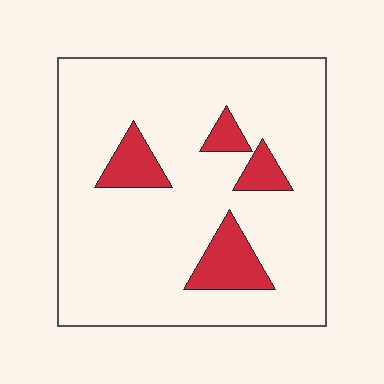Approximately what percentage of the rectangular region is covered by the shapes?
Approximately 15%.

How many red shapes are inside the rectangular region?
4.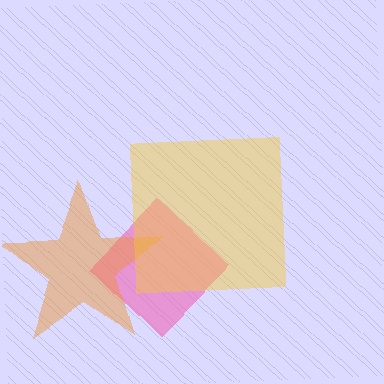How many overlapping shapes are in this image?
There are 3 overlapping shapes in the image.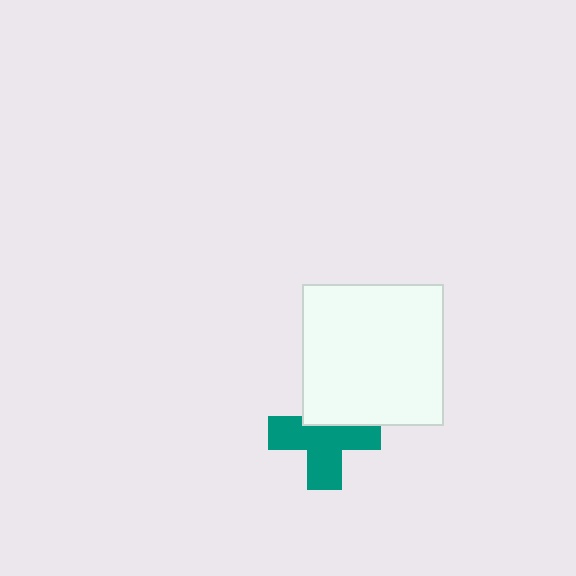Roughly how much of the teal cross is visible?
Most of it is visible (roughly 67%).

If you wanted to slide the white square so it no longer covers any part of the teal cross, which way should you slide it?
Slide it up — that is the most direct way to separate the two shapes.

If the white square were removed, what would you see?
You would see the complete teal cross.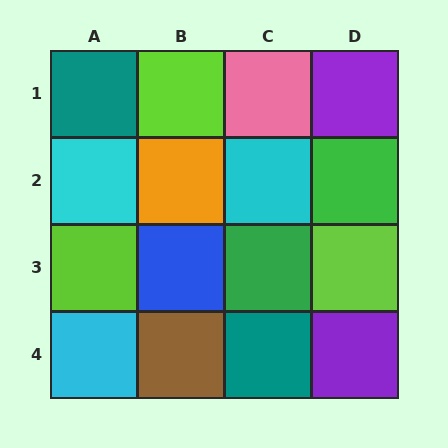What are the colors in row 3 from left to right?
Lime, blue, green, lime.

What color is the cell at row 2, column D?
Green.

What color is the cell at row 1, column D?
Purple.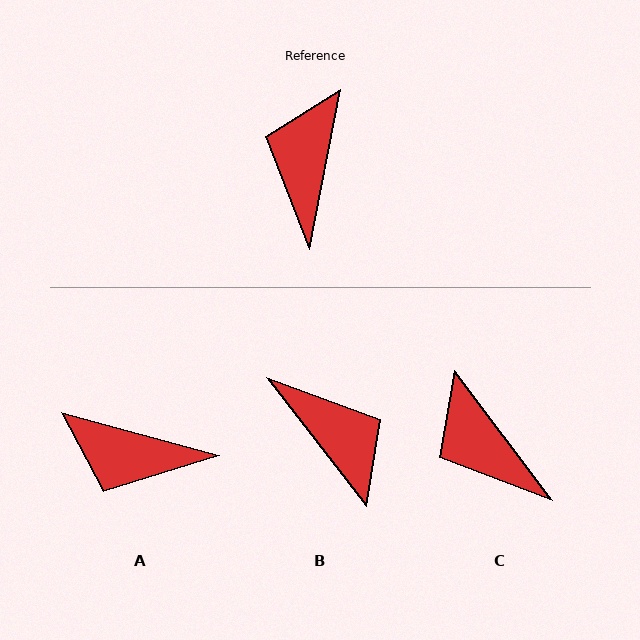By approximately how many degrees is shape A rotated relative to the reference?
Approximately 86 degrees counter-clockwise.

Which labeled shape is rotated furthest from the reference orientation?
B, about 131 degrees away.